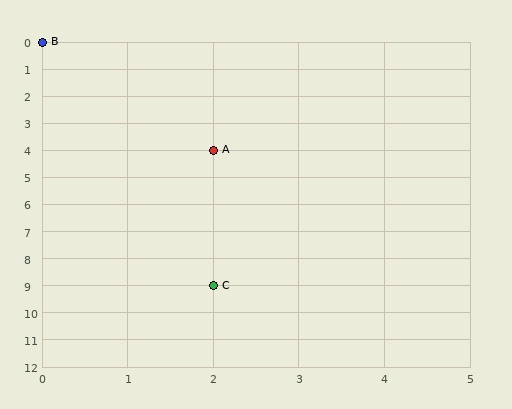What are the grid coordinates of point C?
Point C is at grid coordinates (2, 9).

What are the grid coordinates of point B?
Point B is at grid coordinates (0, 0).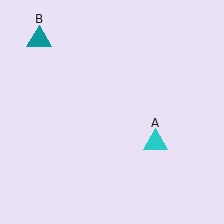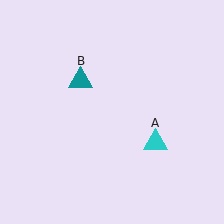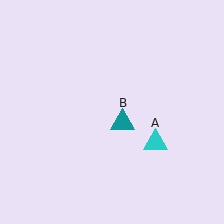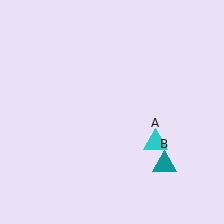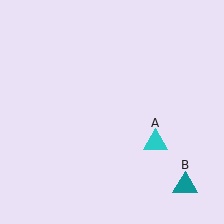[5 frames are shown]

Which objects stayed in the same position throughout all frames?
Cyan triangle (object A) remained stationary.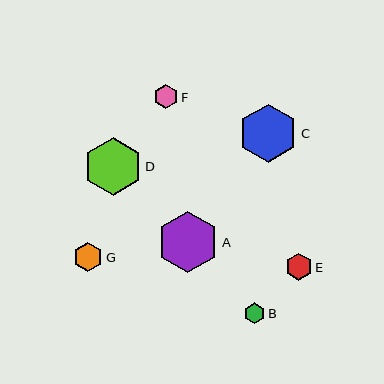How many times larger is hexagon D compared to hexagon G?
Hexagon D is approximately 2.0 times the size of hexagon G.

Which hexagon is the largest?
Hexagon A is the largest with a size of approximately 62 pixels.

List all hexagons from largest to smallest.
From largest to smallest: A, C, D, G, E, F, B.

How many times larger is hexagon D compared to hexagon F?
Hexagon D is approximately 2.4 times the size of hexagon F.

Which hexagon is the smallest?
Hexagon B is the smallest with a size of approximately 21 pixels.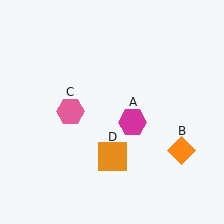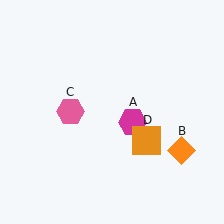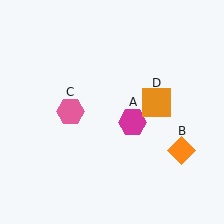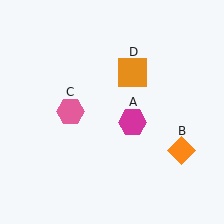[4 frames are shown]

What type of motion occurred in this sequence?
The orange square (object D) rotated counterclockwise around the center of the scene.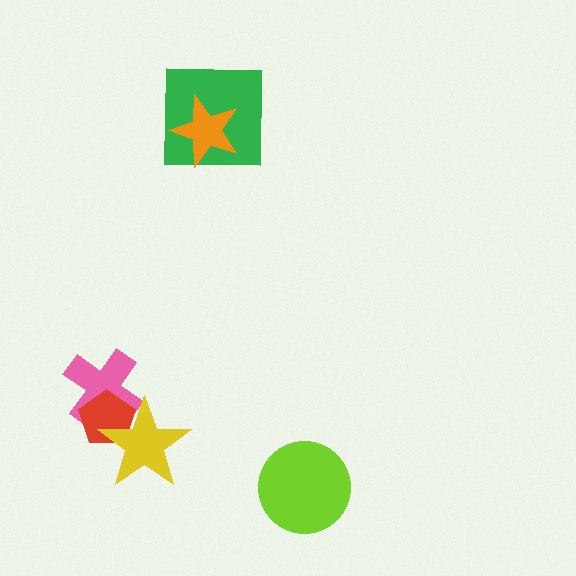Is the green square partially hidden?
Yes, it is partially covered by another shape.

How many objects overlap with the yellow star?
2 objects overlap with the yellow star.